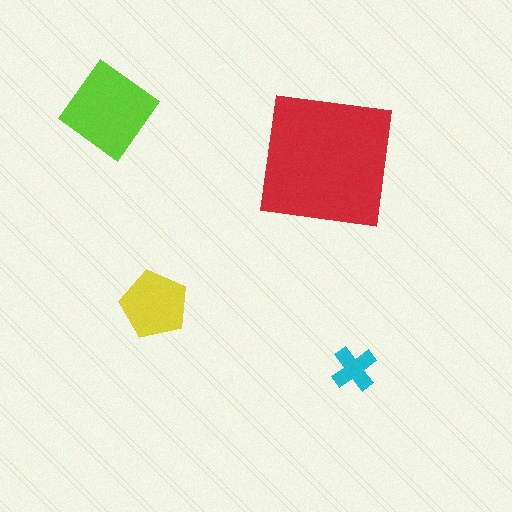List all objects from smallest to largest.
The cyan cross, the yellow pentagon, the lime diamond, the red square.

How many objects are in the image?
There are 4 objects in the image.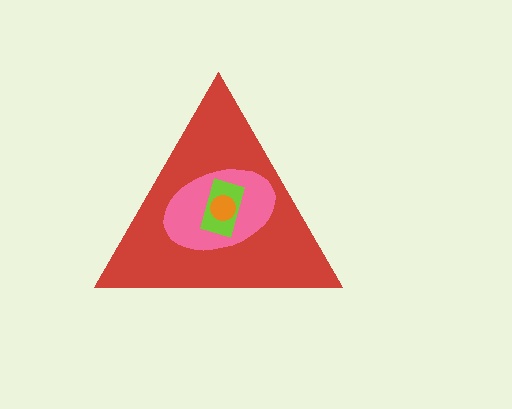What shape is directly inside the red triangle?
The pink ellipse.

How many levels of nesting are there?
4.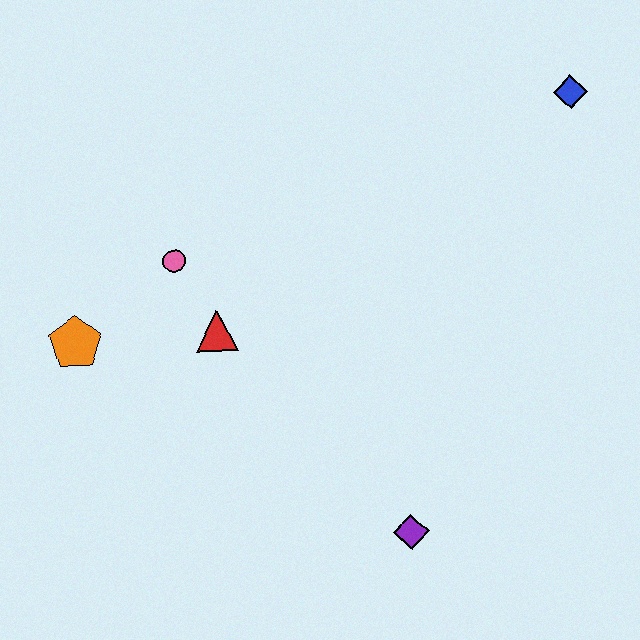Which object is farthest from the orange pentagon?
The blue diamond is farthest from the orange pentagon.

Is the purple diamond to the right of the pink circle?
Yes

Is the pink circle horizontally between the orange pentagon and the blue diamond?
Yes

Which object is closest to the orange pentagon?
The pink circle is closest to the orange pentagon.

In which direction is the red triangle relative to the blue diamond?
The red triangle is to the left of the blue diamond.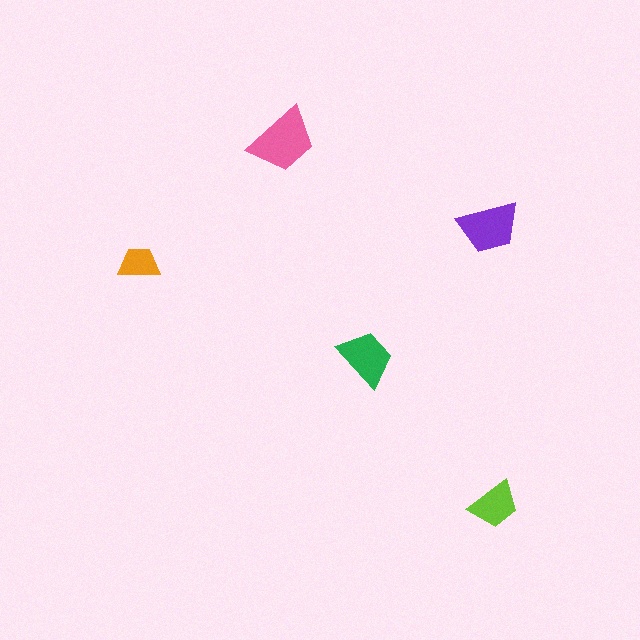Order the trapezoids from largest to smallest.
the pink one, the purple one, the green one, the lime one, the orange one.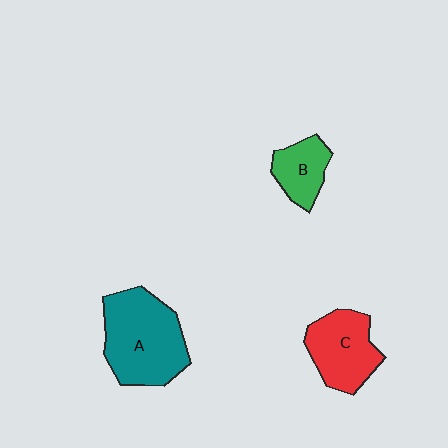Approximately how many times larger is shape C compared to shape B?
Approximately 1.6 times.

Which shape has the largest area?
Shape A (teal).